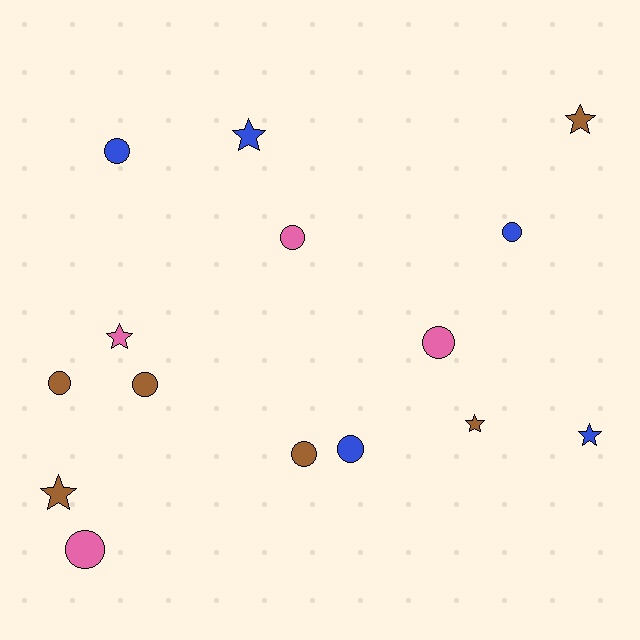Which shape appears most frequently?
Circle, with 9 objects.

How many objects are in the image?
There are 15 objects.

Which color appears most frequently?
Brown, with 6 objects.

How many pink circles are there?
There are 3 pink circles.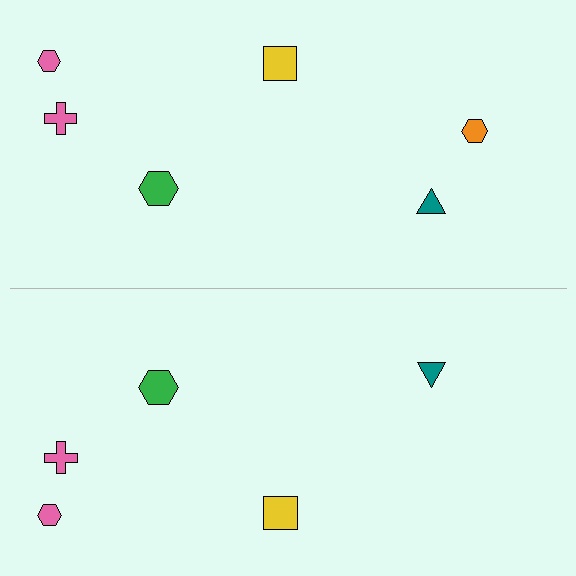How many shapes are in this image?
There are 11 shapes in this image.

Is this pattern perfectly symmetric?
No, the pattern is not perfectly symmetric. A orange hexagon is missing from the bottom side.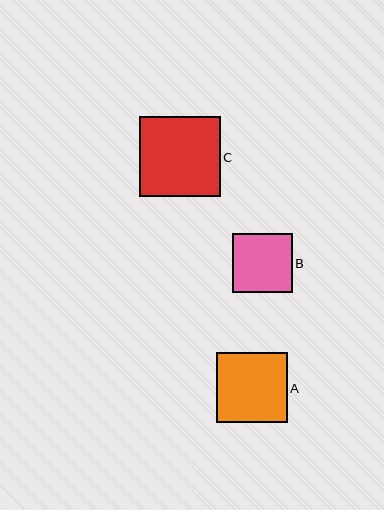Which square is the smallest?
Square B is the smallest with a size of approximately 59 pixels.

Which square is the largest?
Square C is the largest with a size of approximately 81 pixels.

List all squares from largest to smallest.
From largest to smallest: C, A, B.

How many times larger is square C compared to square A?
Square C is approximately 1.1 times the size of square A.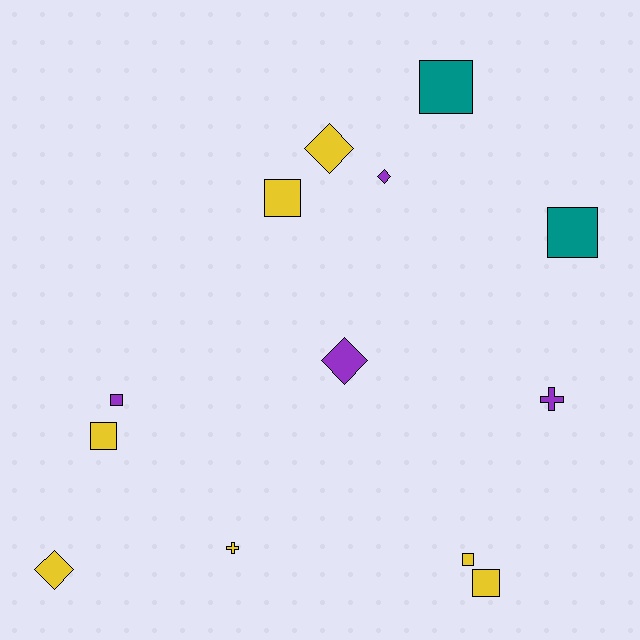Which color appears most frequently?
Yellow, with 7 objects.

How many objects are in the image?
There are 13 objects.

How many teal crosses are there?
There are no teal crosses.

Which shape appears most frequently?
Square, with 7 objects.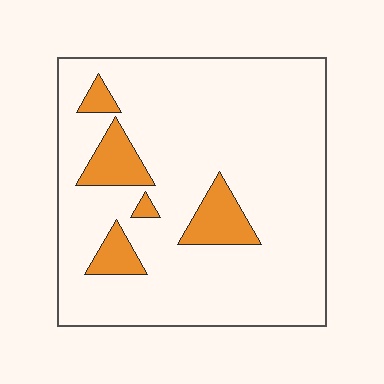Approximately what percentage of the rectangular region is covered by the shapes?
Approximately 15%.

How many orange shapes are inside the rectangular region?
5.